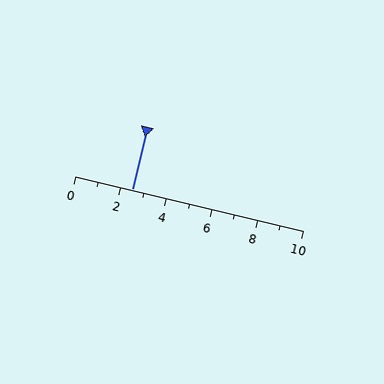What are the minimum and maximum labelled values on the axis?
The axis runs from 0 to 10.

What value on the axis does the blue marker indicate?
The marker indicates approximately 2.5.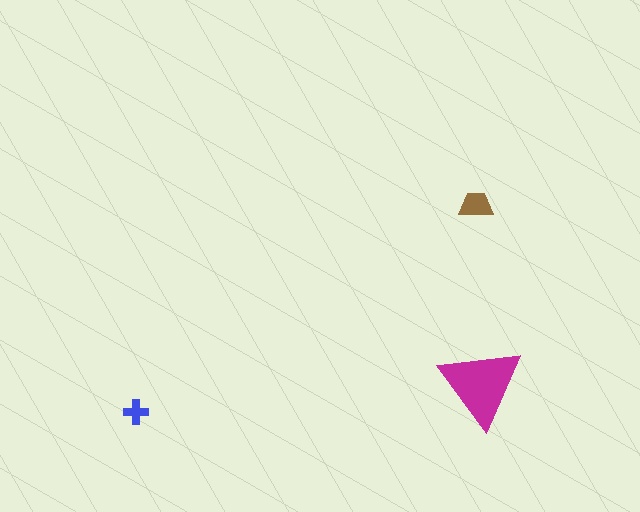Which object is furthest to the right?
The magenta triangle is rightmost.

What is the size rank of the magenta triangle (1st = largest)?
1st.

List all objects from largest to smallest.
The magenta triangle, the brown trapezoid, the blue cross.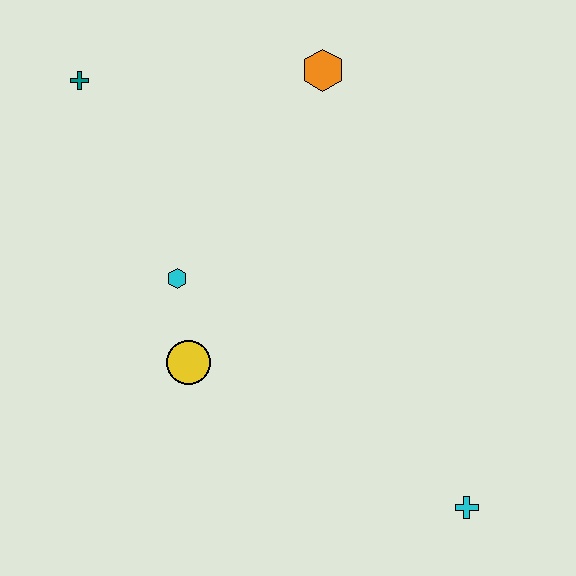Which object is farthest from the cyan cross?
The teal cross is farthest from the cyan cross.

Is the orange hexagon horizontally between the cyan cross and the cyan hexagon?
Yes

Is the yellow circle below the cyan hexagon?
Yes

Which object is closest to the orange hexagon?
The teal cross is closest to the orange hexagon.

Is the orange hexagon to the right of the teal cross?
Yes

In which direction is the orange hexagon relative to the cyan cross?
The orange hexagon is above the cyan cross.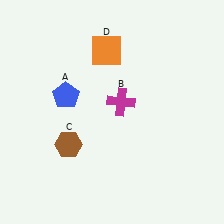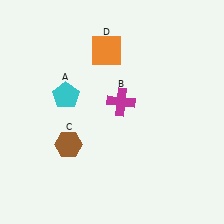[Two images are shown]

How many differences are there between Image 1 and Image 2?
There is 1 difference between the two images.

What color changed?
The pentagon (A) changed from blue in Image 1 to cyan in Image 2.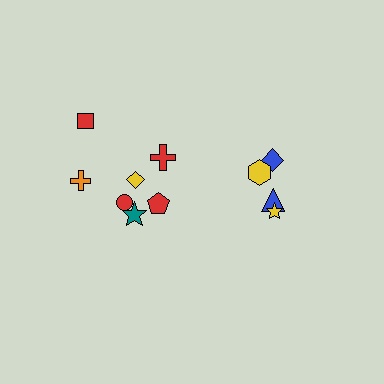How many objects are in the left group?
There are 7 objects.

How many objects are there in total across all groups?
There are 11 objects.